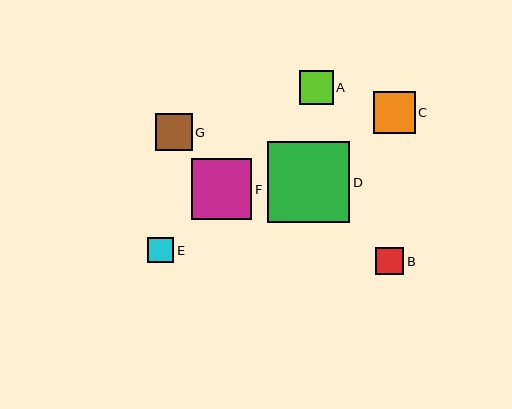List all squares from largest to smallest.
From largest to smallest: D, F, C, G, A, B, E.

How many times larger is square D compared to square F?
Square D is approximately 1.4 times the size of square F.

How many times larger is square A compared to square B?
Square A is approximately 1.2 times the size of square B.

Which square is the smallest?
Square E is the smallest with a size of approximately 26 pixels.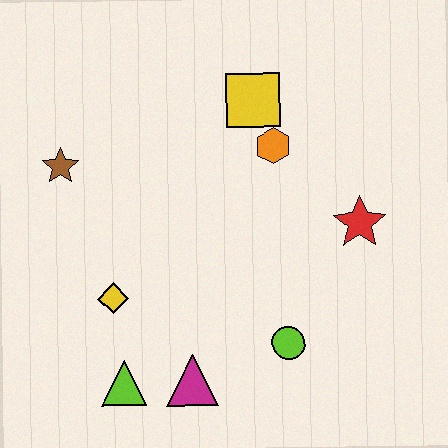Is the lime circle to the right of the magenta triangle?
Yes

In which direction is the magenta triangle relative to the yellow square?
The magenta triangle is below the yellow square.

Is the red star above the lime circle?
Yes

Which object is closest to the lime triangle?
The magenta triangle is closest to the lime triangle.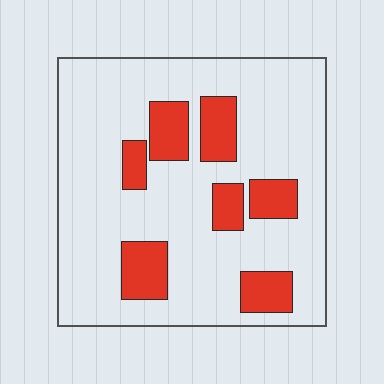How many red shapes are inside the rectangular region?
7.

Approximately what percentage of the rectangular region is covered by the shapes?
Approximately 20%.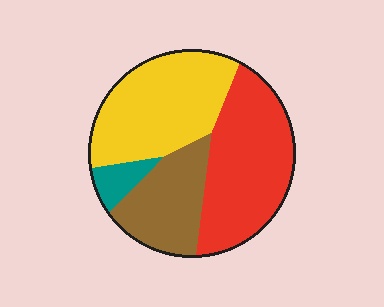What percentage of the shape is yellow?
Yellow covers 35% of the shape.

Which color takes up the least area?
Teal, at roughly 5%.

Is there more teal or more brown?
Brown.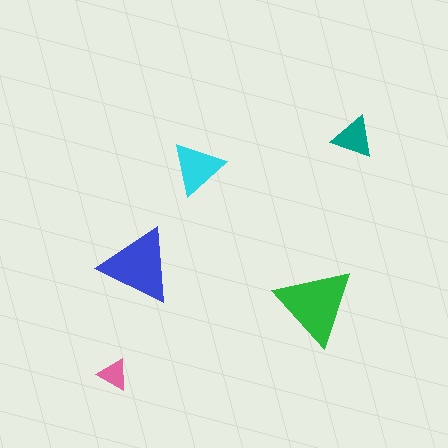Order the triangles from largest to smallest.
the green one, the blue one, the cyan one, the teal one, the pink one.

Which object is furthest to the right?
The teal triangle is rightmost.